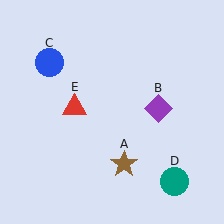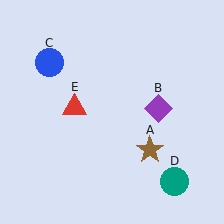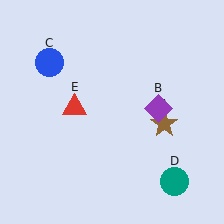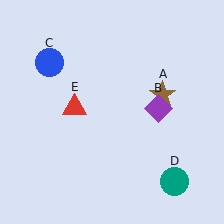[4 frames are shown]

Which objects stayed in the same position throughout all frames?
Purple diamond (object B) and blue circle (object C) and teal circle (object D) and red triangle (object E) remained stationary.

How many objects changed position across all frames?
1 object changed position: brown star (object A).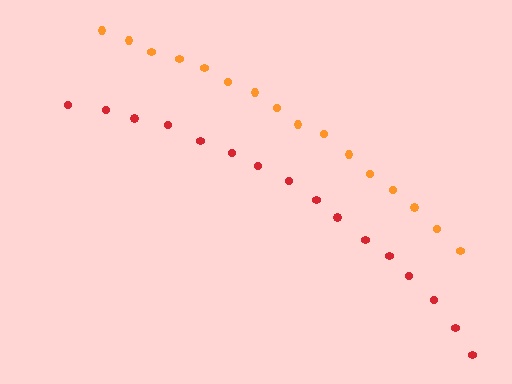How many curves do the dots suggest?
There are 2 distinct paths.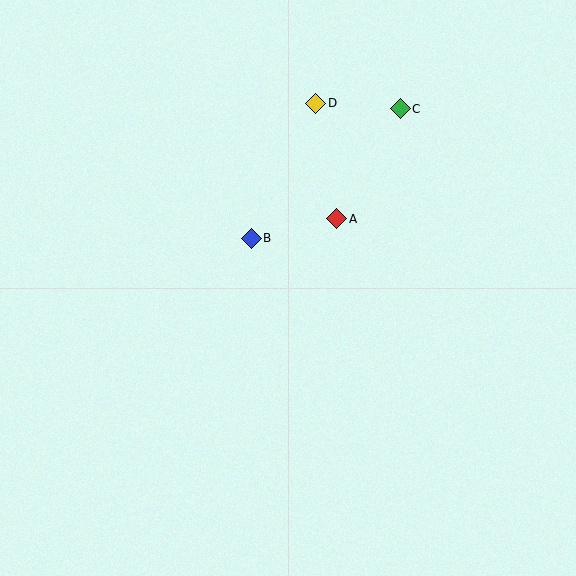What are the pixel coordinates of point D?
Point D is at (316, 103).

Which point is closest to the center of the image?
Point B at (251, 238) is closest to the center.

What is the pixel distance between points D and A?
The distance between D and A is 118 pixels.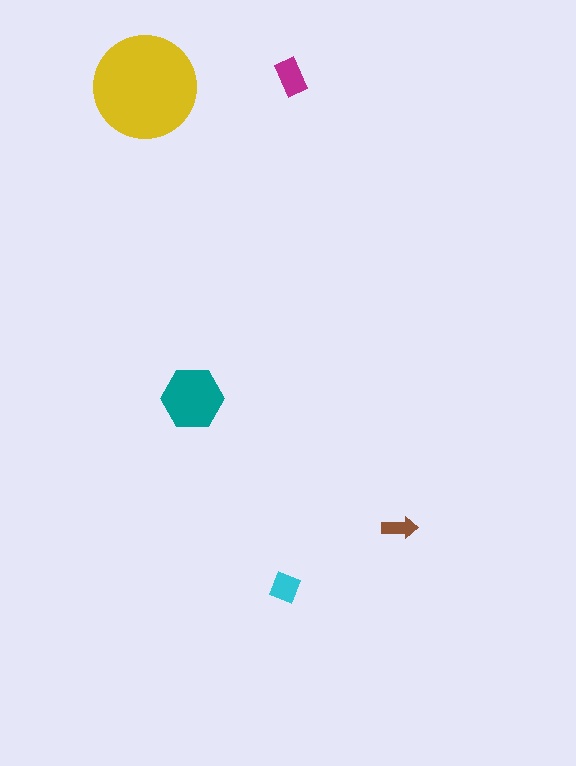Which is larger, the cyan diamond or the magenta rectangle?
The magenta rectangle.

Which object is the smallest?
The brown arrow.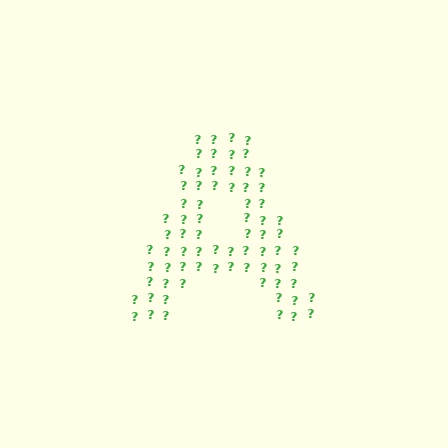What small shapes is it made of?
It is made of small question marks.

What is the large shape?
The large shape is the letter A.